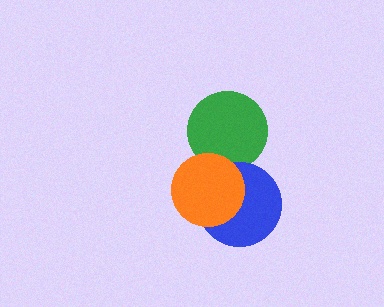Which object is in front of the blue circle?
The orange circle is in front of the blue circle.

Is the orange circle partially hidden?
No, no other shape covers it.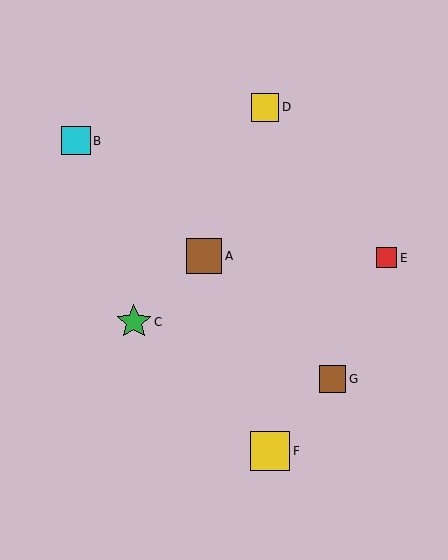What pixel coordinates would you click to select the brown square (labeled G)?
Click at (332, 379) to select the brown square G.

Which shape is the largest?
The yellow square (labeled F) is the largest.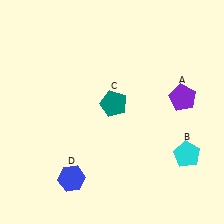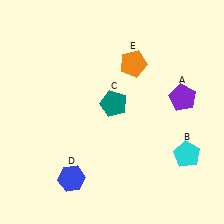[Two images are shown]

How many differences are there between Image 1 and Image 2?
There is 1 difference between the two images.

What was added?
An orange pentagon (E) was added in Image 2.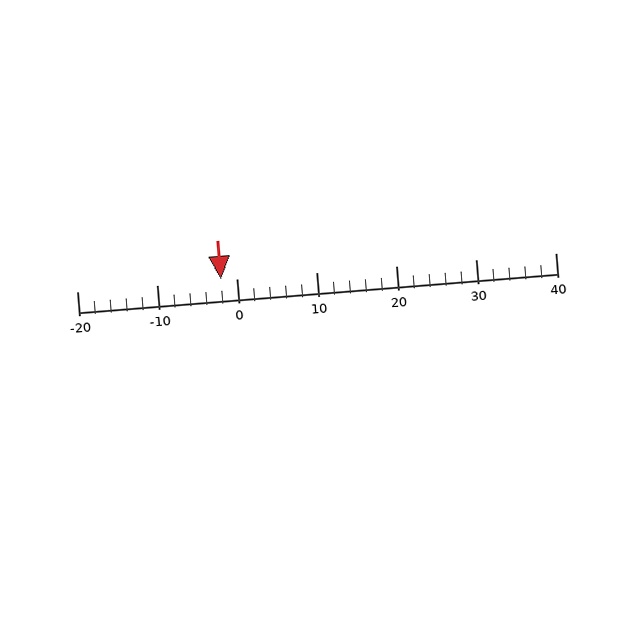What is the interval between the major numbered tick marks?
The major tick marks are spaced 10 units apart.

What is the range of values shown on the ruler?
The ruler shows values from -20 to 40.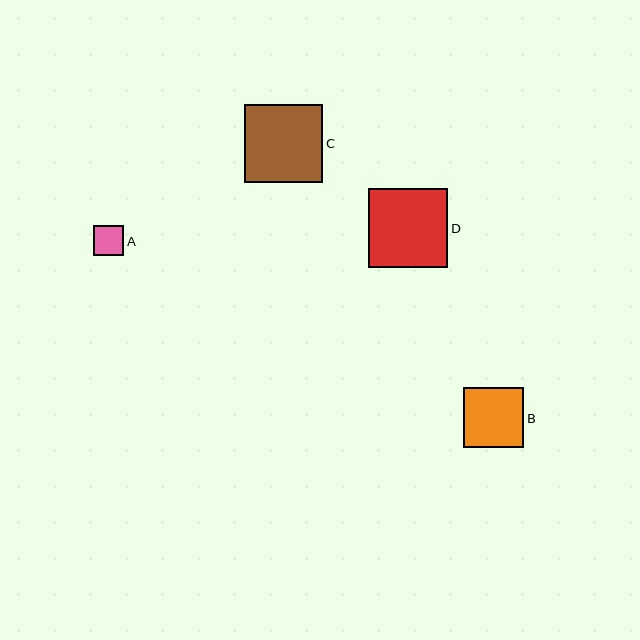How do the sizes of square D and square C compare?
Square D and square C are approximately the same size.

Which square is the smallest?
Square A is the smallest with a size of approximately 30 pixels.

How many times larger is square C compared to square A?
Square C is approximately 2.6 times the size of square A.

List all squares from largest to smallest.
From largest to smallest: D, C, B, A.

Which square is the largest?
Square D is the largest with a size of approximately 79 pixels.